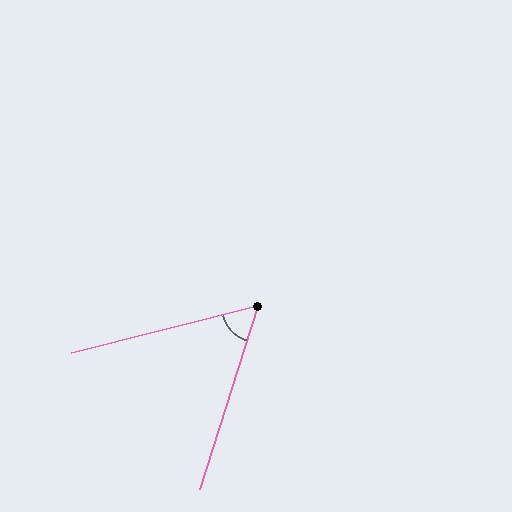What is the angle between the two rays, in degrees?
Approximately 58 degrees.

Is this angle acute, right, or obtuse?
It is acute.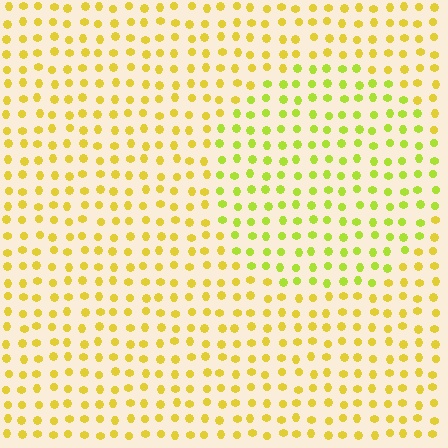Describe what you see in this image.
The image is filled with small yellow elements in a uniform arrangement. A circle-shaped region is visible where the elements are tinted to a slightly different hue, forming a subtle color boundary.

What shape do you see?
I see a circle.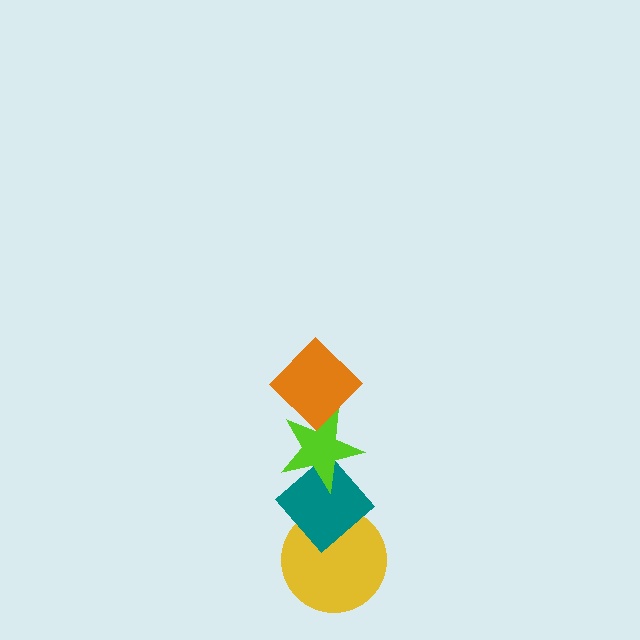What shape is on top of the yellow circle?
The teal diamond is on top of the yellow circle.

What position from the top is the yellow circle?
The yellow circle is 4th from the top.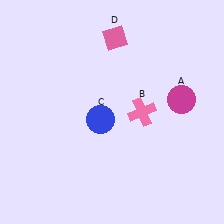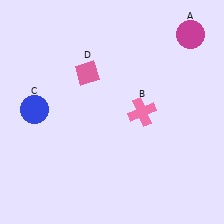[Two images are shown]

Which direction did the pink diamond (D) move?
The pink diamond (D) moved down.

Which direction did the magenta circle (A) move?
The magenta circle (A) moved up.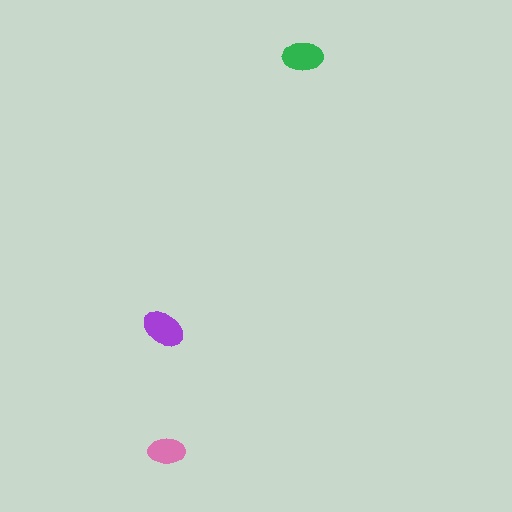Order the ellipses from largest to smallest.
the purple one, the green one, the pink one.